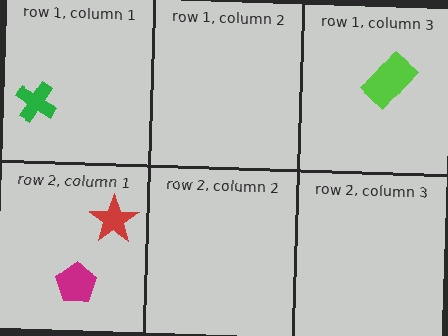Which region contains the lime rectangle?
The row 1, column 3 region.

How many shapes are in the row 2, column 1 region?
2.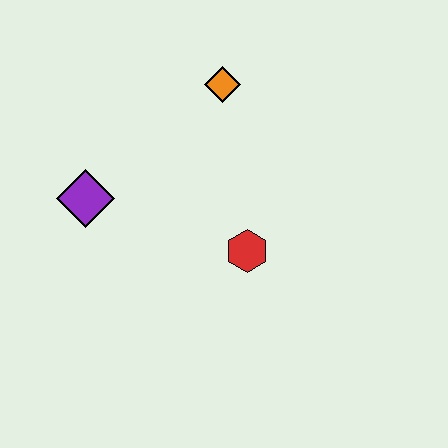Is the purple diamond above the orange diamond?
No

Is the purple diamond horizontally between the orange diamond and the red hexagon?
No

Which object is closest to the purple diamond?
The red hexagon is closest to the purple diamond.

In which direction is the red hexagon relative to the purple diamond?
The red hexagon is to the right of the purple diamond.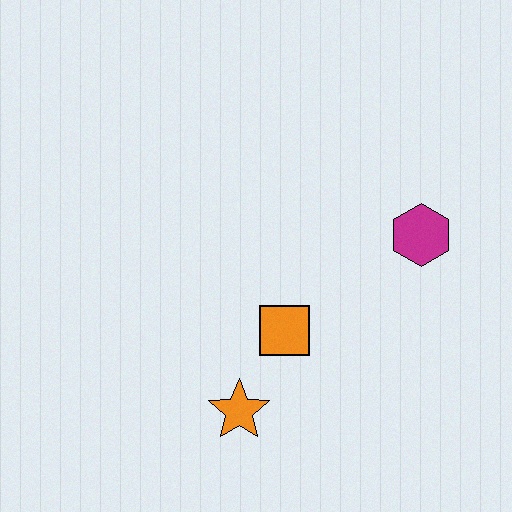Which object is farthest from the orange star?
The magenta hexagon is farthest from the orange star.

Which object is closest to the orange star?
The orange square is closest to the orange star.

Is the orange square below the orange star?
No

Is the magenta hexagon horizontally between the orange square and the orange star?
No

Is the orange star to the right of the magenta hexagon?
No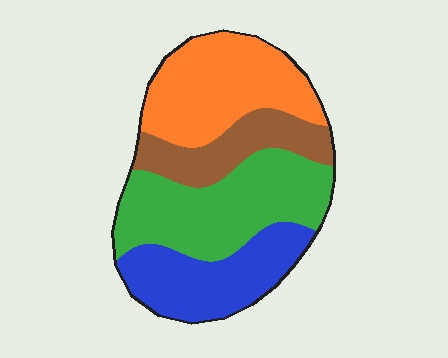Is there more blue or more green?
Green.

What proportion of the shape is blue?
Blue covers about 25% of the shape.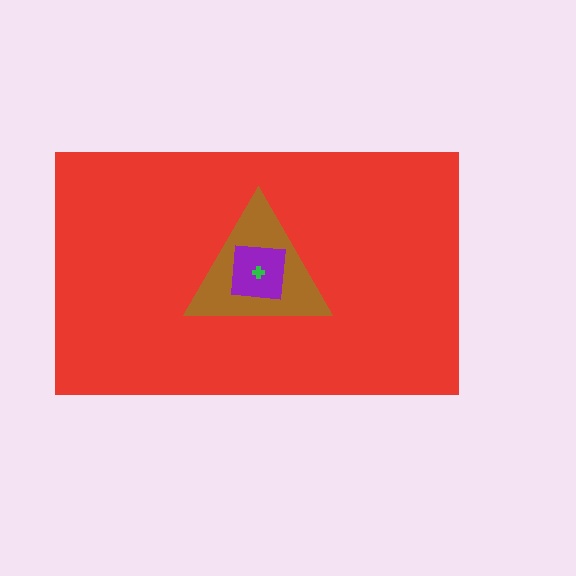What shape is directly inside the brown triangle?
The purple square.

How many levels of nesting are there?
4.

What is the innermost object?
The green cross.